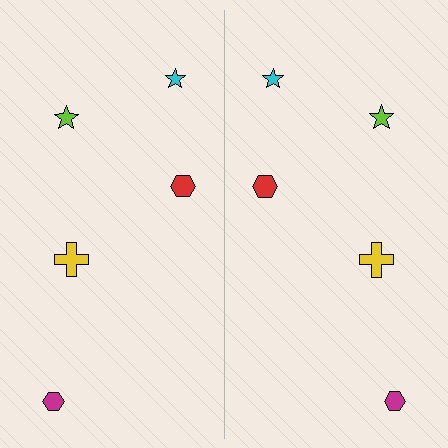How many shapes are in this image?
There are 10 shapes in this image.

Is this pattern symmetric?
Yes, this pattern has bilateral (reflection) symmetry.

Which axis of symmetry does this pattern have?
The pattern has a vertical axis of symmetry running through the center of the image.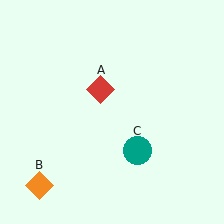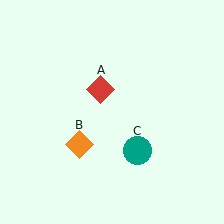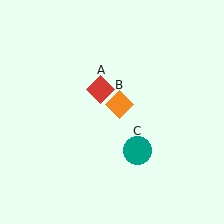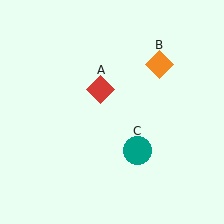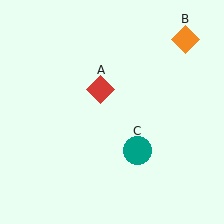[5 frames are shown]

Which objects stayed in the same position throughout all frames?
Red diamond (object A) and teal circle (object C) remained stationary.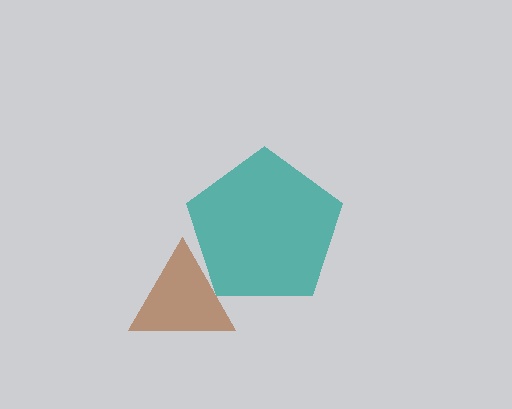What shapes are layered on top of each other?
The layered shapes are: a teal pentagon, a brown triangle.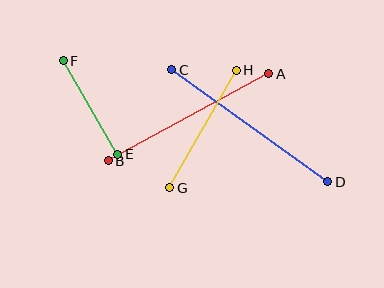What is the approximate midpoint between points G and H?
The midpoint is at approximately (203, 129) pixels.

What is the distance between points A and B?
The distance is approximately 183 pixels.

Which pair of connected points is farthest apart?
Points C and D are farthest apart.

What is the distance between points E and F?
The distance is approximately 108 pixels.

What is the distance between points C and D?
The distance is approximately 192 pixels.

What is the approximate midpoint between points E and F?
The midpoint is at approximately (91, 107) pixels.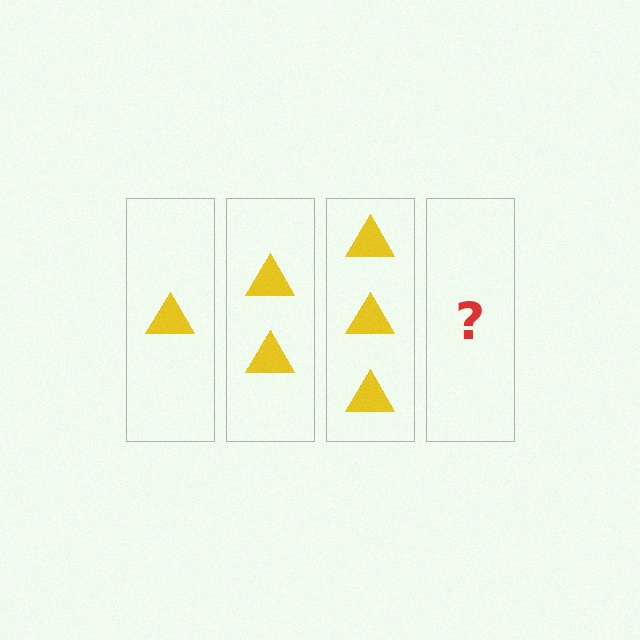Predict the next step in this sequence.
The next step is 4 triangles.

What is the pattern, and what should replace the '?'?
The pattern is that each step adds one more triangle. The '?' should be 4 triangles.